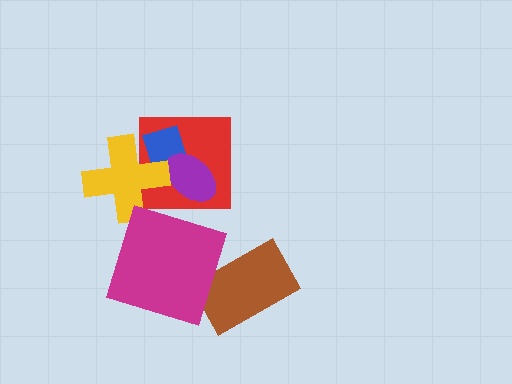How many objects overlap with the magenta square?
1 object overlaps with the magenta square.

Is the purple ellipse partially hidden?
Yes, it is partially covered by another shape.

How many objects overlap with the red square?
3 objects overlap with the red square.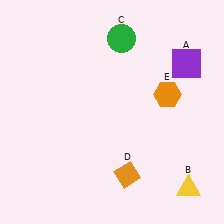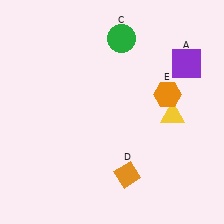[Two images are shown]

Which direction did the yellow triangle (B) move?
The yellow triangle (B) moved up.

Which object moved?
The yellow triangle (B) moved up.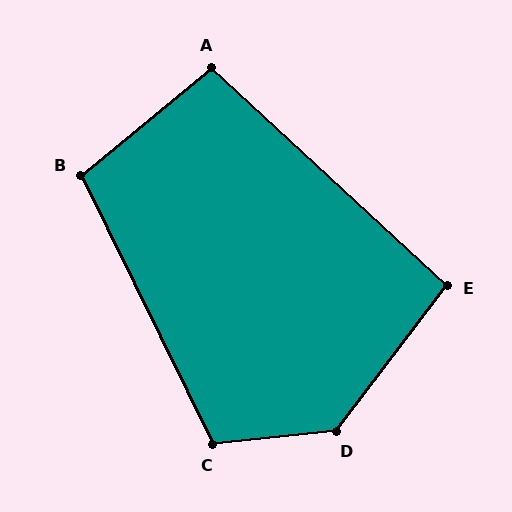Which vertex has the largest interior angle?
D, at approximately 133 degrees.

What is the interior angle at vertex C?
Approximately 110 degrees (obtuse).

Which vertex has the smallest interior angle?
E, at approximately 96 degrees.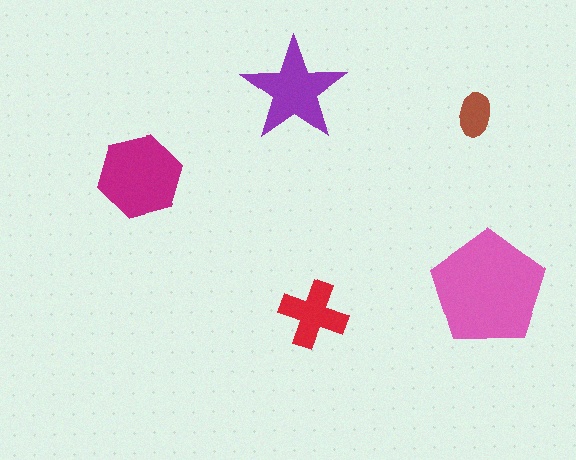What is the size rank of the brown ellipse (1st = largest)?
5th.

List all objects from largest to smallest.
The pink pentagon, the magenta hexagon, the purple star, the red cross, the brown ellipse.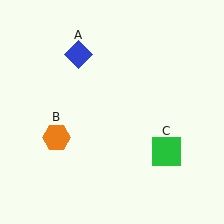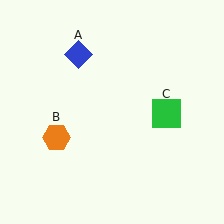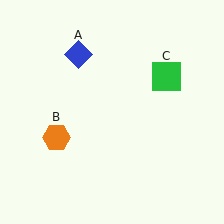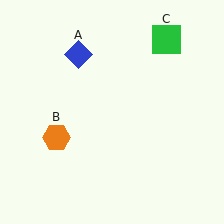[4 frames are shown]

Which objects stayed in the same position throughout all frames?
Blue diamond (object A) and orange hexagon (object B) remained stationary.